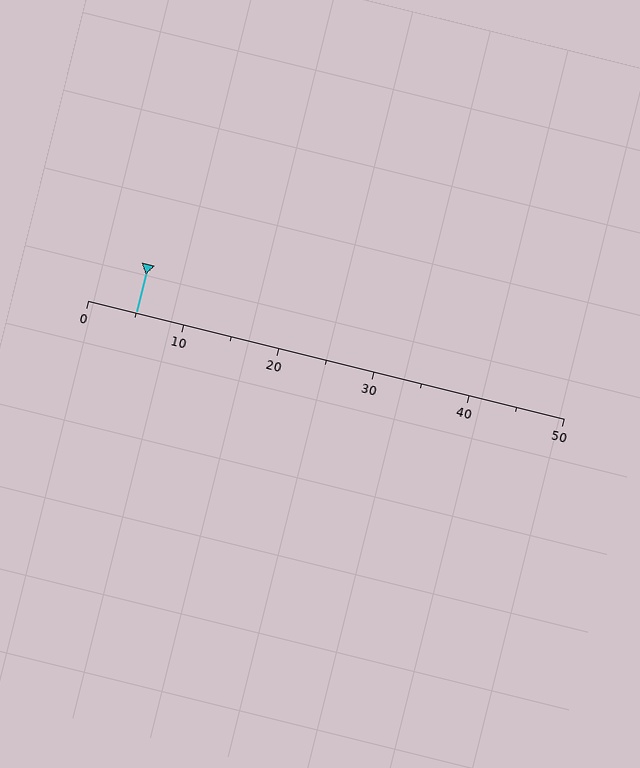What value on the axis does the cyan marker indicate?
The marker indicates approximately 5.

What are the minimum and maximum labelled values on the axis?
The axis runs from 0 to 50.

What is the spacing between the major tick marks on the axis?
The major ticks are spaced 10 apart.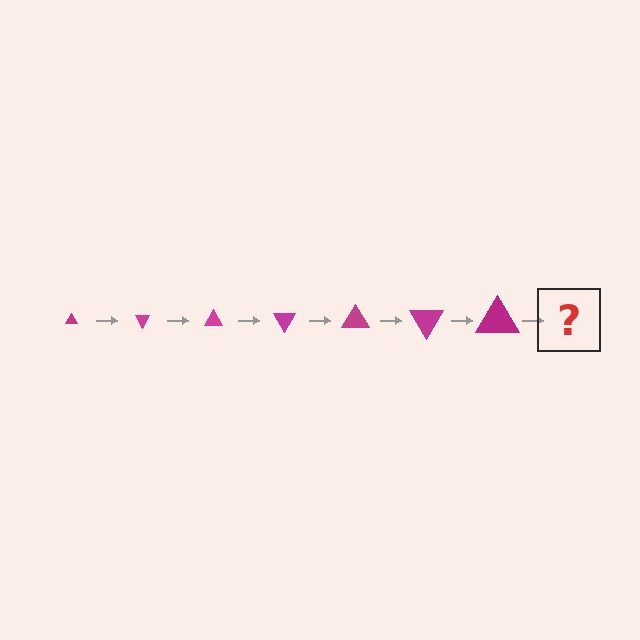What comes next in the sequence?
The next element should be a triangle, larger than the previous one and rotated 420 degrees from the start.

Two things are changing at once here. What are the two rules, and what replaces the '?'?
The two rules are that the triangle grows larger each step and it rotates 60 degrees each step. The '?' should be a triangle, larger than the previous one and rotated 420 degrees from the start.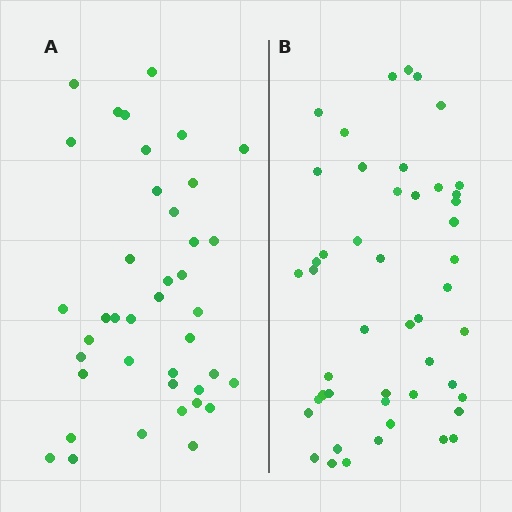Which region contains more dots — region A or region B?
Region B (the right region) has more dots.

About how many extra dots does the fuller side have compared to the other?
Region B has roughly 8 or so more dots than region A.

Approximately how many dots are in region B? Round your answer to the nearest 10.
About 50 dots. (The exact count is 48, which rounds to 50.)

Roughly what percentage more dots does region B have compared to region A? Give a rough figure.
About 20% more.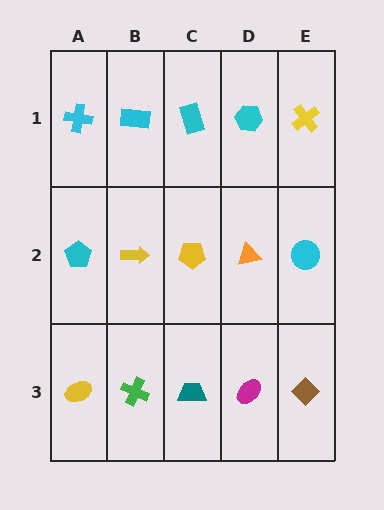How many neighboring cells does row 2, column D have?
4.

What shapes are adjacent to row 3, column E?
A cyan circle (row 2, column E), a magenta ellipse (row 3, column D).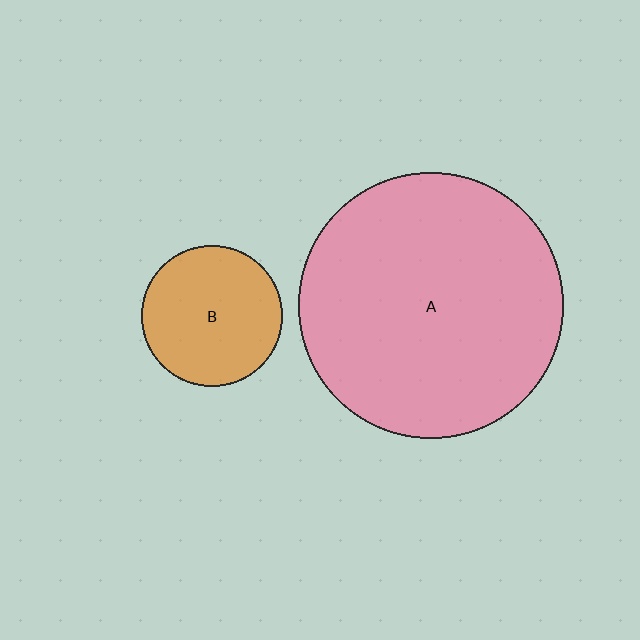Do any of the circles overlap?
No, none of the circles overlap.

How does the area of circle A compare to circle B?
Approximately 3.6 times.